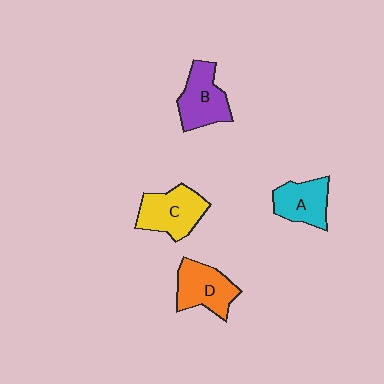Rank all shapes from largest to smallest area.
From largest to smallest: C (yellow), B (purple), D (orange), A (cyan).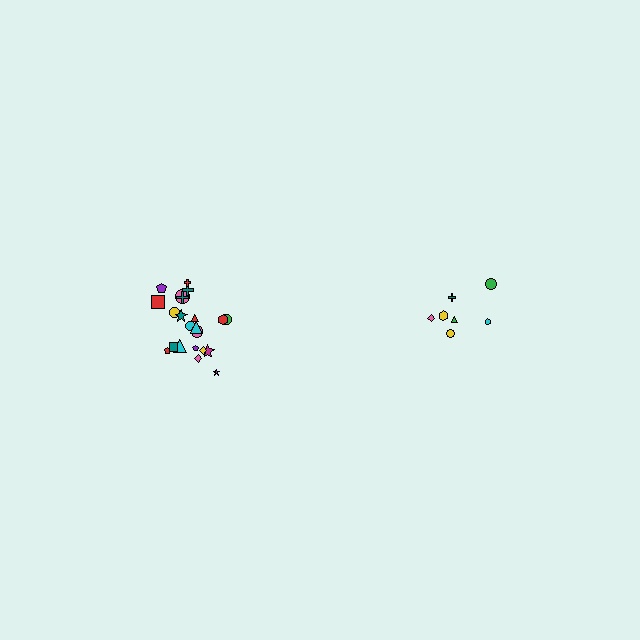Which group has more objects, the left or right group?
The left group.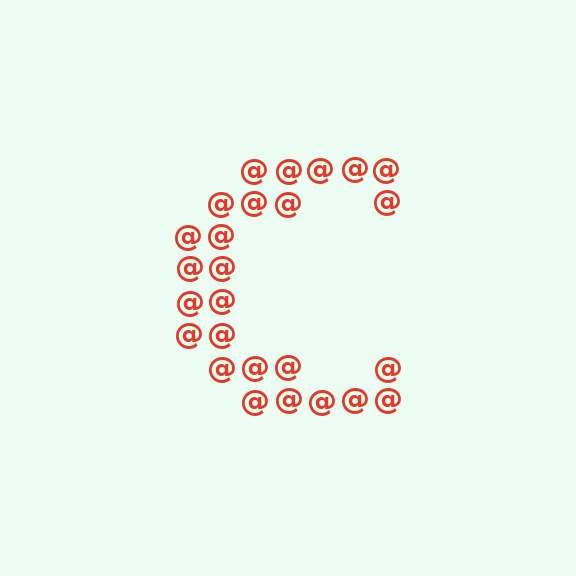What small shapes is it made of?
It is made of small at signs.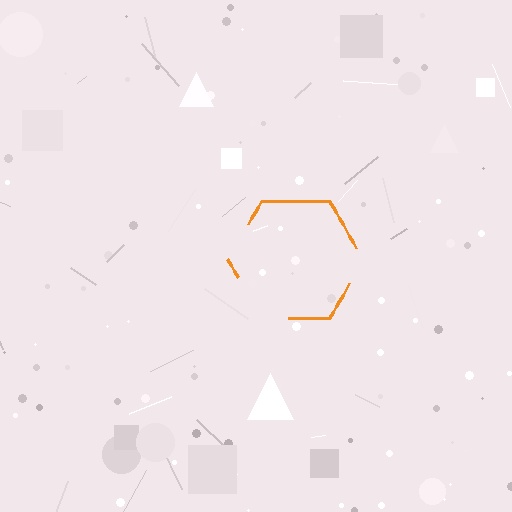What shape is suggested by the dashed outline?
The dashed outline suggests a hexagon.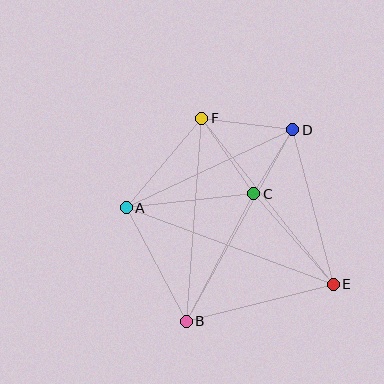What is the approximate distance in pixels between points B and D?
The distance between B and D is approximately 219 pixels.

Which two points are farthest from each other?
Points A and E are farthest from each other.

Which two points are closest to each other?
Points C and D are closest to each other.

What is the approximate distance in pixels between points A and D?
The distance between A and D is approximately 184 pixels.